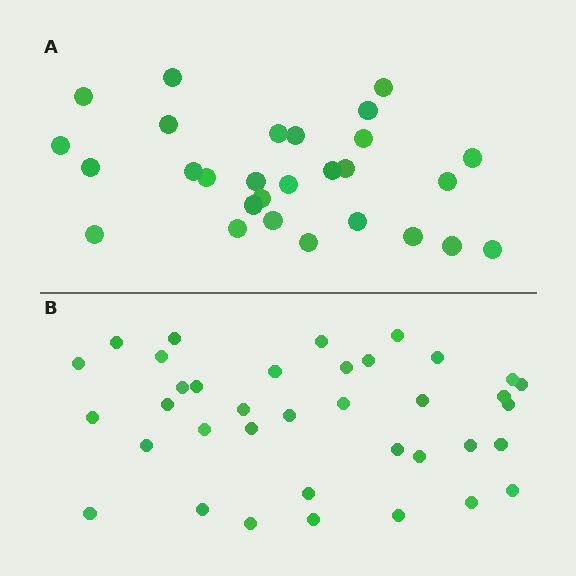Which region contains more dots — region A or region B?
Region B (the bottom region) has more dots.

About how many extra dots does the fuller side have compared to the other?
Region B has roughly 8 or so more dots than region A.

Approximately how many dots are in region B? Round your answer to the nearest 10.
About 40 dots. (The exact count is 37, which rounds to 40.)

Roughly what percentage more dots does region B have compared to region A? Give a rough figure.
About 30% more.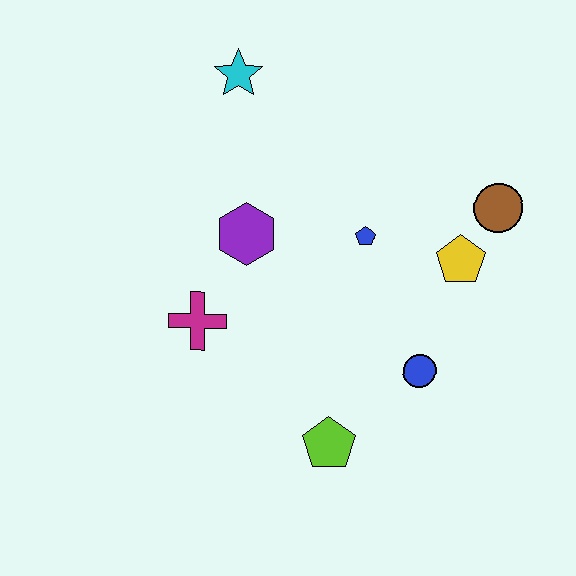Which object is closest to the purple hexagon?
The magenta cross is closest to the purple hexagon.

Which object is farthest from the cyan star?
The lime pentagon is farthest from the cyan star.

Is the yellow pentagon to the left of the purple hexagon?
No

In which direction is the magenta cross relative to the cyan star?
The magenta cross is below the cyan star.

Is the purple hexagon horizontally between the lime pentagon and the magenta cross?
Yes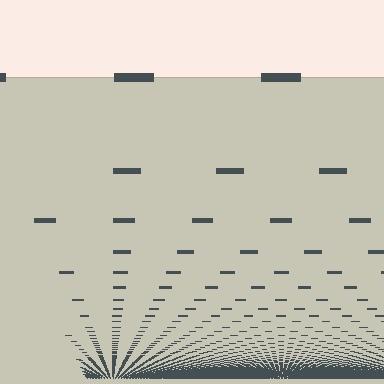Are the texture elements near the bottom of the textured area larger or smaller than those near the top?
Smaller. The gradient is inverted — elements near the bottom are smaller and denser.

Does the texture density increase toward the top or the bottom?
Density increases toward the bottom.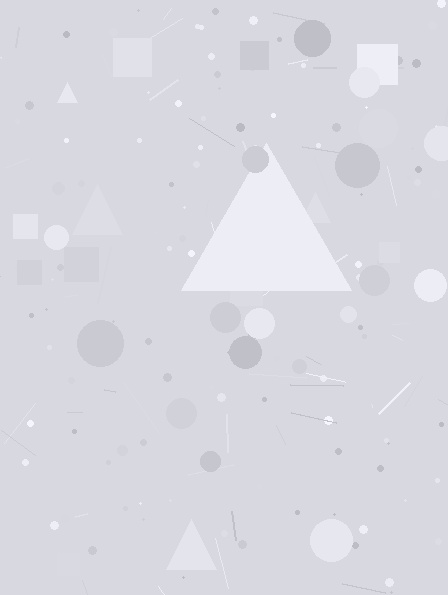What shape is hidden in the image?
A triangle is hidden in the image.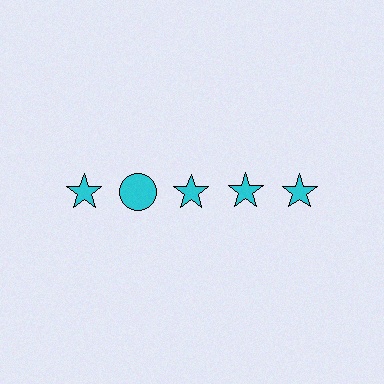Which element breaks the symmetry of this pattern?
The cyan circle in the top row, second from left column breaks the symmetry. All other shapes are cyan stars.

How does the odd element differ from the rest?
It has a different shape: circle instead of star.